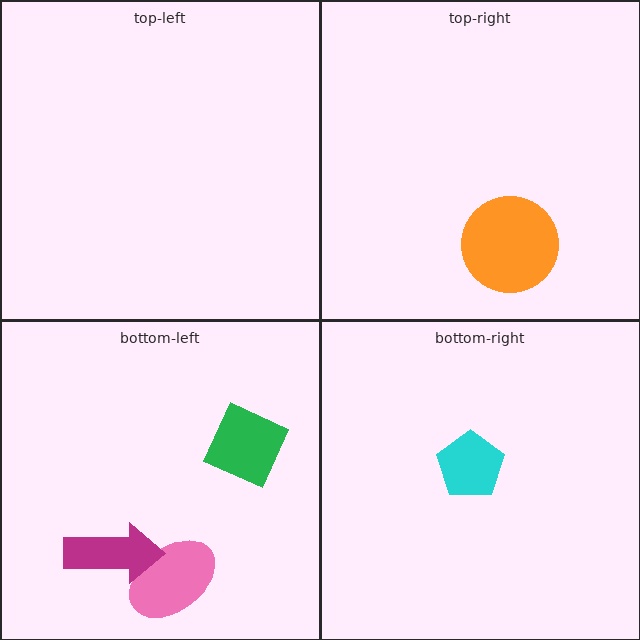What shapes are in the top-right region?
The orange circle.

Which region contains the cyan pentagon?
The bottom-right region.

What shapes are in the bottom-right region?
The cyan pentagon.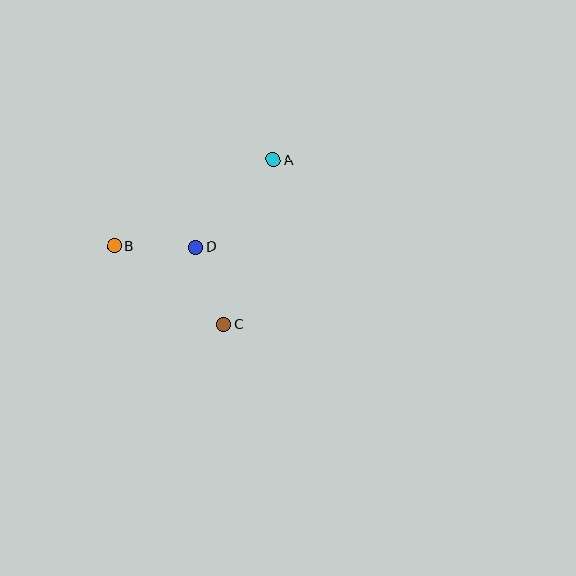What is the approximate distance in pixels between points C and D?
The distance between C and D is approximately 82 pixels.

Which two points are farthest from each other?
Points A and B are farthest from each other.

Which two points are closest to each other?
Points B and D are closest to each other.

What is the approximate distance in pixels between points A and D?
The distance between A and D is approximately 116 pixels.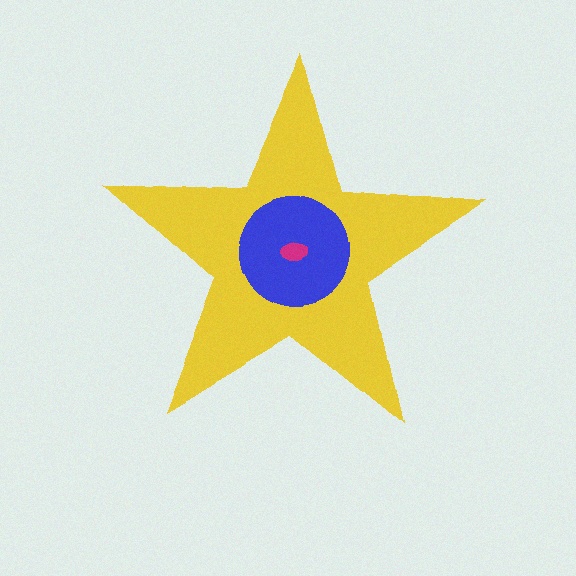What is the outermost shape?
The yellow star.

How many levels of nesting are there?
3.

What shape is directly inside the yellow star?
The blue circle.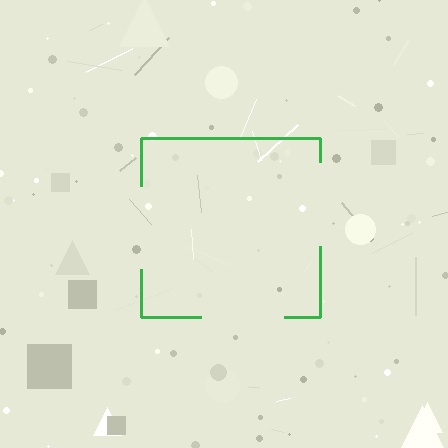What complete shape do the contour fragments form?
The contour fragments form a square.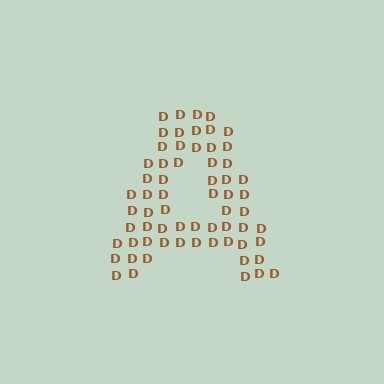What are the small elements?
The small elements are letter D's.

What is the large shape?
The large shape is the letter A.